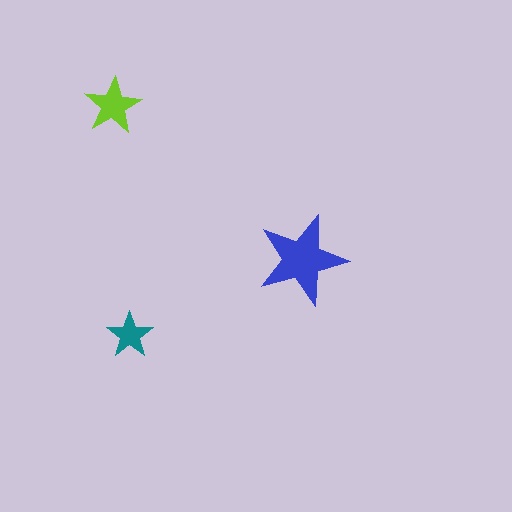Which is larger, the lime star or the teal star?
The lime one.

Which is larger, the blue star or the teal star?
The blue one.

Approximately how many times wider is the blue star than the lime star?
About 1.5 times wider.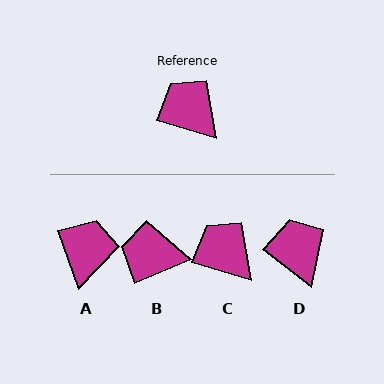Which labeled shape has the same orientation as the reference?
C.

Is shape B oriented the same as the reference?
No, it is off by about 40 degrees.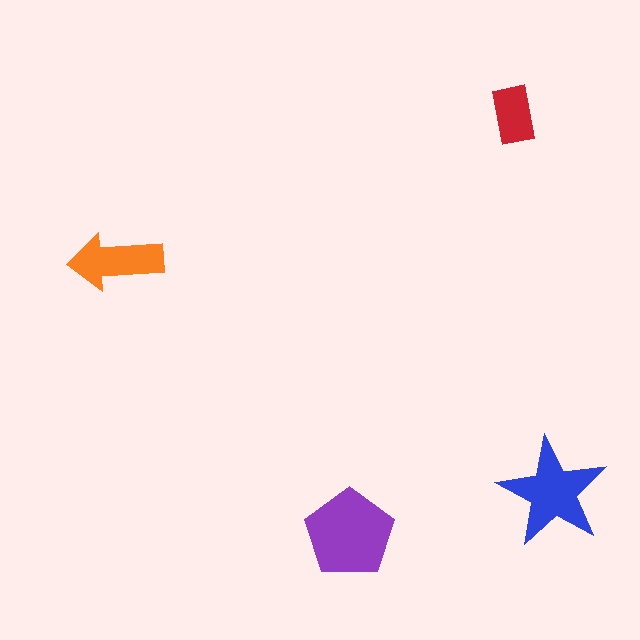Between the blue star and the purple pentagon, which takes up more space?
The purple pentagon.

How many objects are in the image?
There are 4 objects in the image.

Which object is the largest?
The purple pentagon.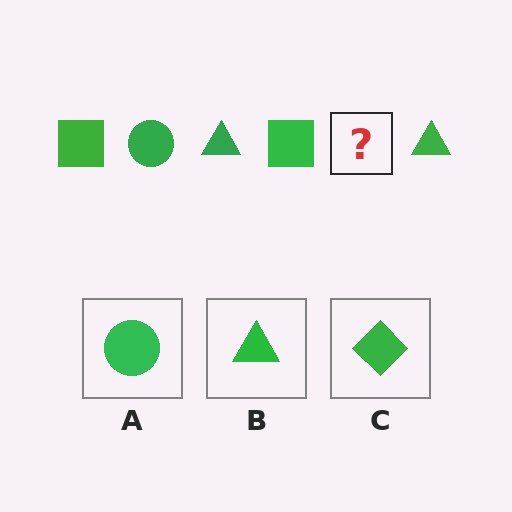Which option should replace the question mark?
Option A.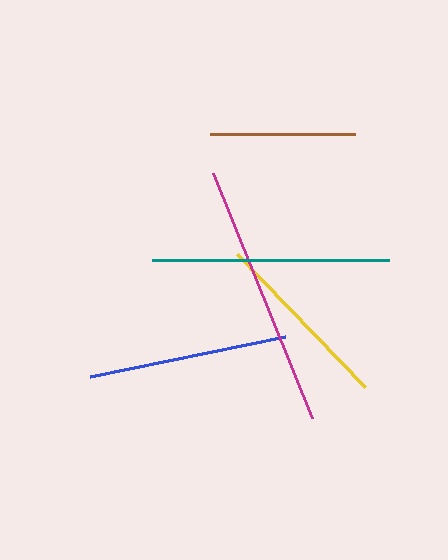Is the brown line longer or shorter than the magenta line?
The magenta line is longer than the brown line.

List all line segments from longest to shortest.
From longest to shortest: magenta, teal, blue, yellow, brown.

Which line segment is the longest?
The magenta line is the longest at approximately 264 pixels.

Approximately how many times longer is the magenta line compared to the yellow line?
The magenta line is approximately 1.4 times the length of the yellow line.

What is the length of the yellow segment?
The yellow segment is approximately 184 pixels long.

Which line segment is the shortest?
The brown line is the shortest at approximately 146 pixels.